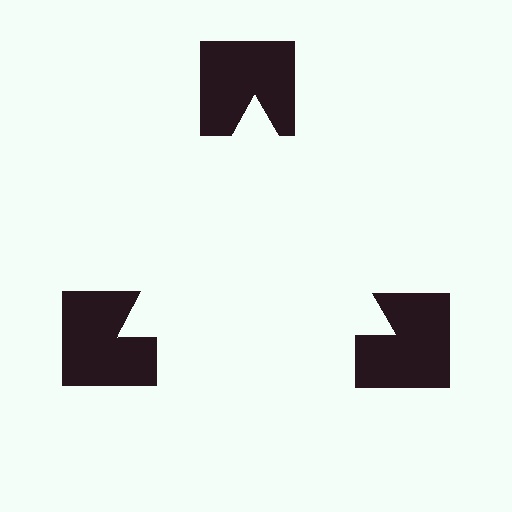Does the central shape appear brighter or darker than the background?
It typically appears slightly brighter than the background, even though no actual brightness change is drawn.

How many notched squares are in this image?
There are 3 — one at each vertex of the illusory triangle.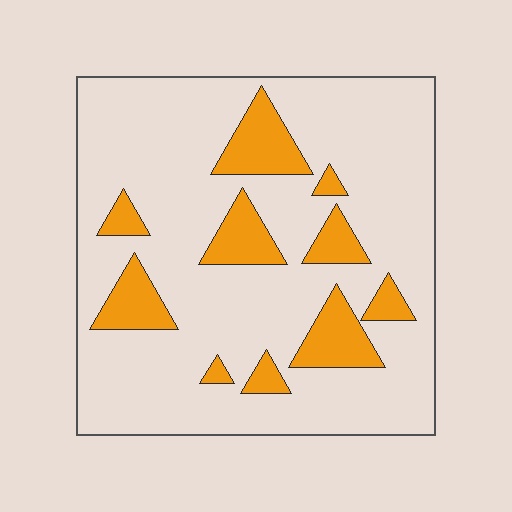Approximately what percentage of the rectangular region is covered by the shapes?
Approximately 20%.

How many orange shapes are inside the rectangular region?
10.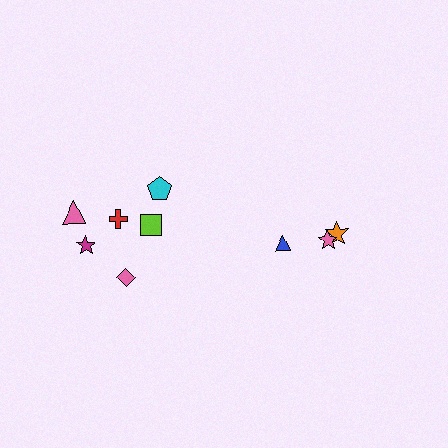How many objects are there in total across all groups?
There are 9 objects.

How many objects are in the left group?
There are 6 objects.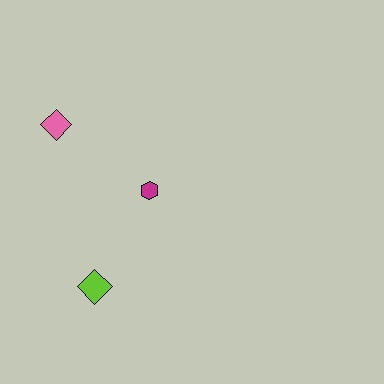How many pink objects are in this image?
There is 1 pink object.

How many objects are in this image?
There are 3 objects.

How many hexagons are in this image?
There is 1 hexagon.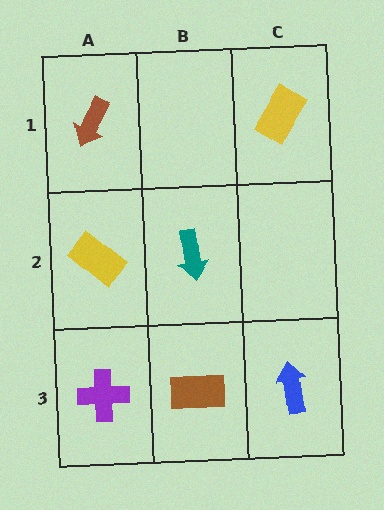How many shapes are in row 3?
3 shapes.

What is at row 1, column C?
A yellow rectangle.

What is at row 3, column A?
A purple cross.